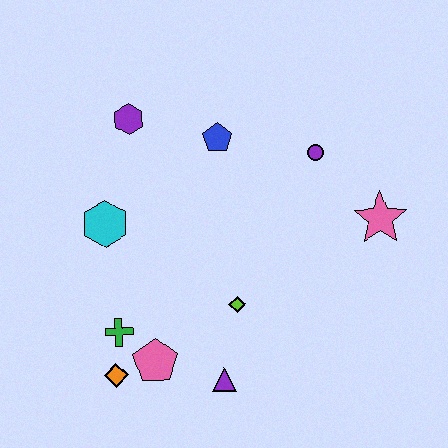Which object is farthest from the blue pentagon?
The orange diamond is farthest from the blue pentagon.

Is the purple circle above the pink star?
Yes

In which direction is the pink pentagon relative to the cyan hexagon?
The pink pentagon is below the cyan hexagon.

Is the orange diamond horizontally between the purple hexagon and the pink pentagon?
No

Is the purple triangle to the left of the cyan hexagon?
No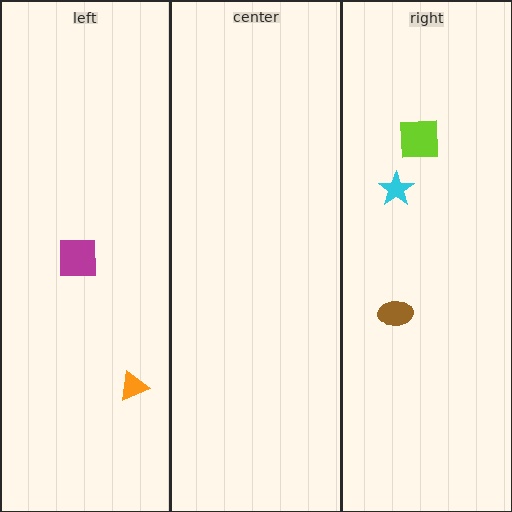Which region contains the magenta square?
The left region.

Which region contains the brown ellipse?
The right region.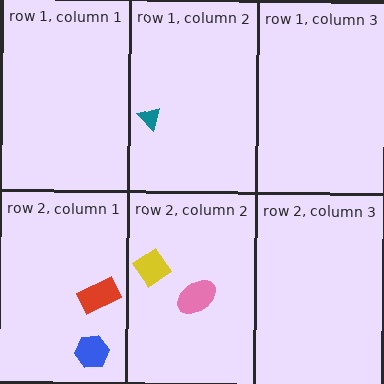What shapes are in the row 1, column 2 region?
The teal triangle.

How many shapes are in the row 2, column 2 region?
2.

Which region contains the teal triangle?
The row 1, column 2 region.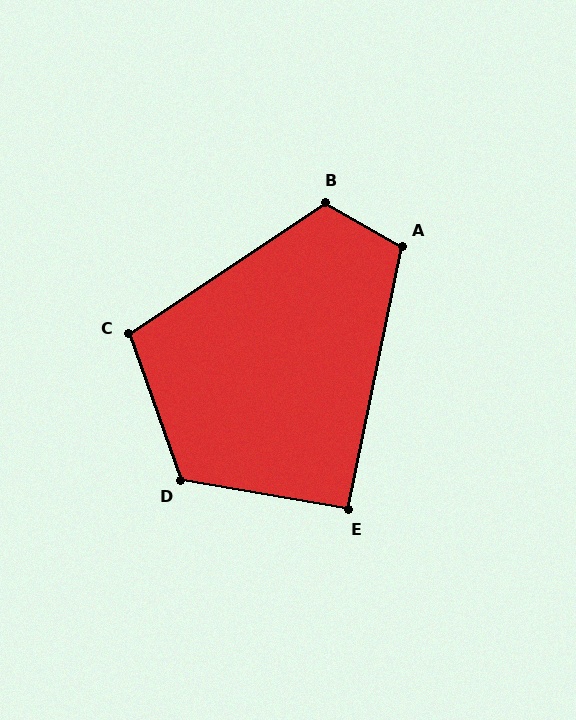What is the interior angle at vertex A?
Approximately 108 degrees (obtuse).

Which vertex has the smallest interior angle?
E, at approximately 92 degrees.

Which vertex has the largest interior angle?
D, at approximately 119 degrees.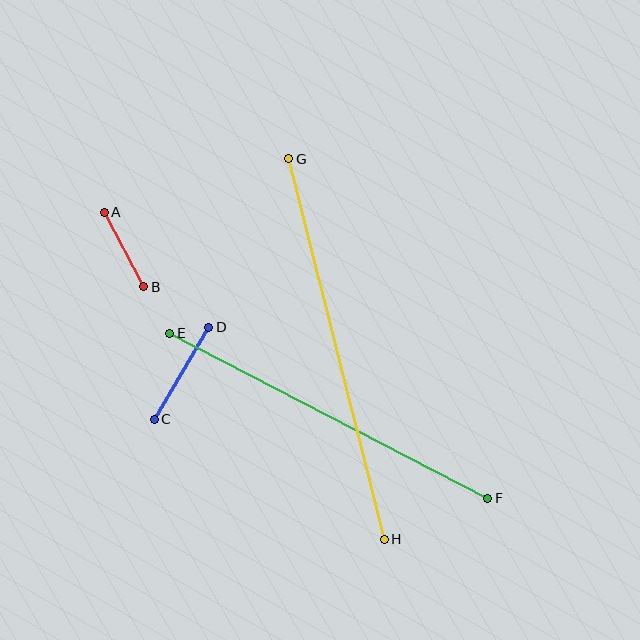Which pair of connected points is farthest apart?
Points G and H are farthest apart.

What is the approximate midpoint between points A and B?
The midpoint is at approximately (124, 249) pixels.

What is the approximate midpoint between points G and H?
The midpoint is at approximately (337, 349) pixels.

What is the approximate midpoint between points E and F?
The midpoint is at approximately (329, 416) pixels.